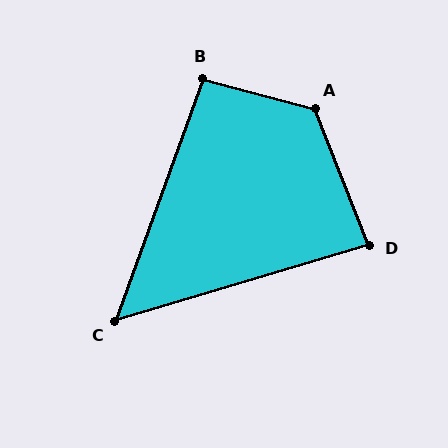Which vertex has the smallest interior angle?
C, at approximately 53 degrees.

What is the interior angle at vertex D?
Approximately 85 degrees (acute).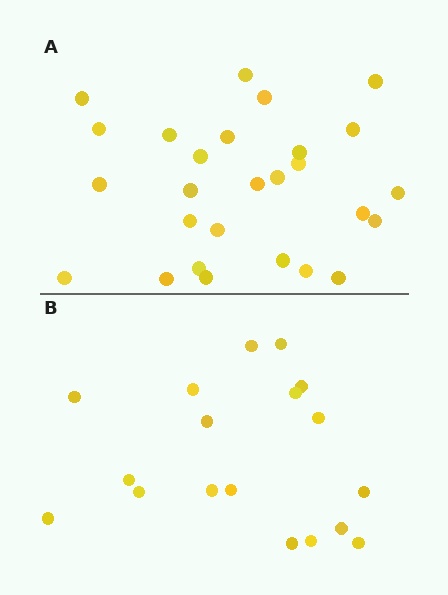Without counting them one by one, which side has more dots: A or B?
Region A (the top region) has more dots.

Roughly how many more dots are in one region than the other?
Region A has roughly 8 or so more dots than region B.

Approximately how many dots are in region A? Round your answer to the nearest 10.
About 30 dots. (The exact count is 27, which rounds to 30.)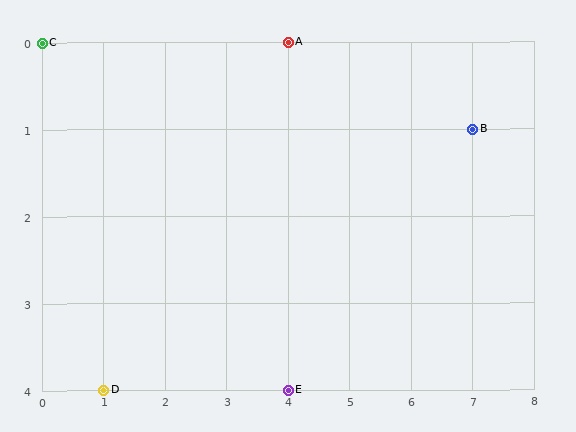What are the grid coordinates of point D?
Point D is at grid coordinates (1, 4).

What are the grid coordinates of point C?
Point C is at grid coordinates (0, 0).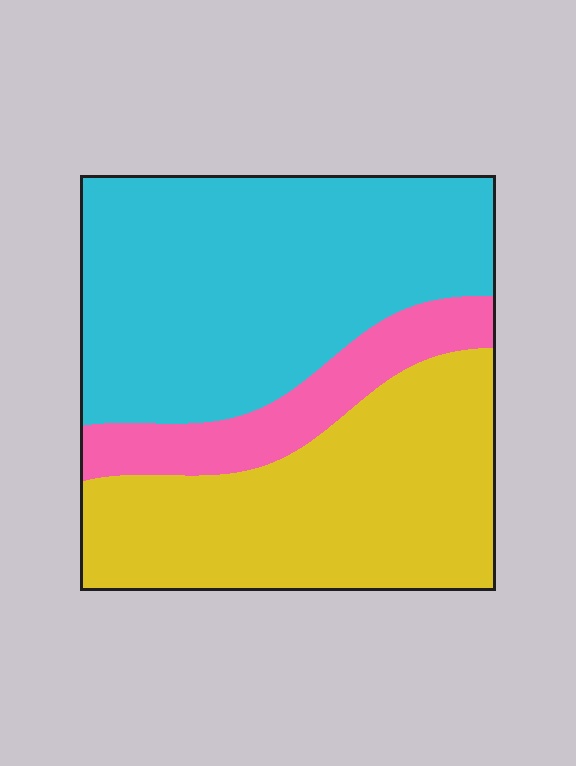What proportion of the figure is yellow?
Yellow covers 39% of the figure.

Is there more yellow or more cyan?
Cyan.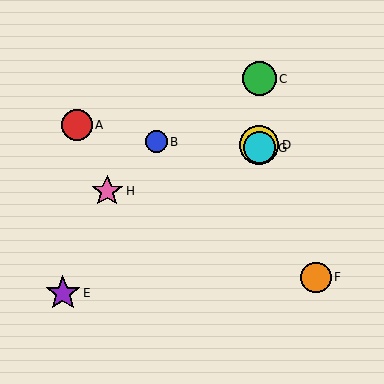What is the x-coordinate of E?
Object E is at x≈63.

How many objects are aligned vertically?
3 objects (C, D, G) are aligned vertically.